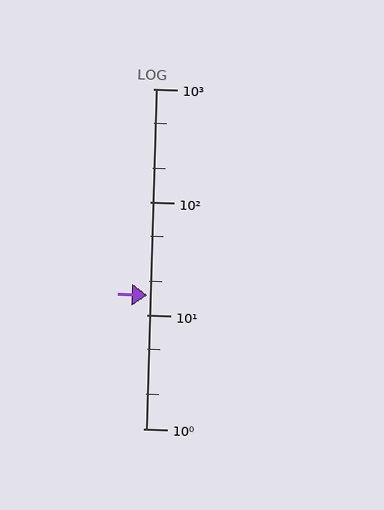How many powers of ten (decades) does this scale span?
The scale spans 3 decades, from 1 to 1000.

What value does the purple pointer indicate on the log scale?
The pointer indicates approximately 15.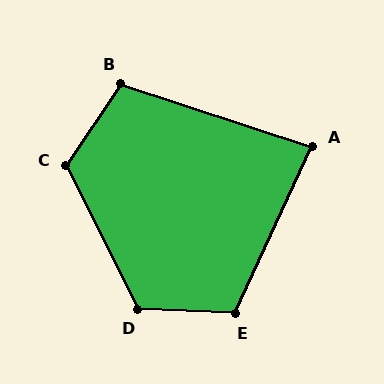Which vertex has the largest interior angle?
D, at approximately 119 degrees.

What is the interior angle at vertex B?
Approximately 106 degrees (obtuse).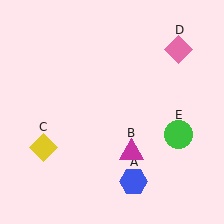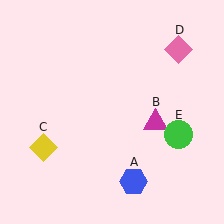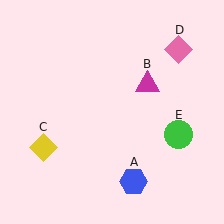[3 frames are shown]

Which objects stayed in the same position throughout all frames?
Blue hexagon (object A) and yellow diamond (object C) and pink diamond (object D) and green circle (object E) remained stationary.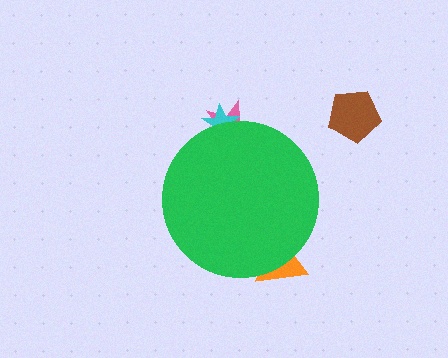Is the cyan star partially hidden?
Yes, the cyan star is partially hidden behind the green circle.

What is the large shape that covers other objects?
A green circle.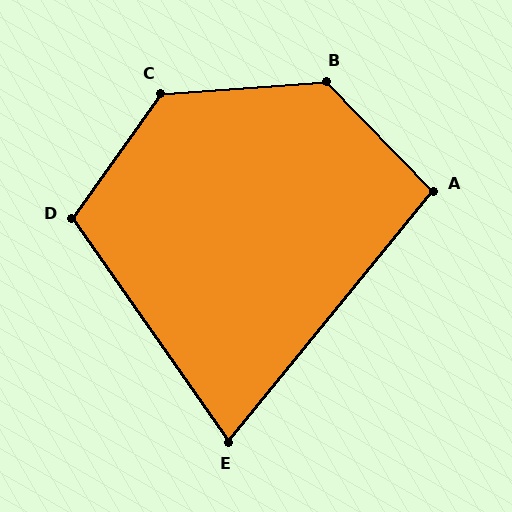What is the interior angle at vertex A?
Approximately 97 degrees (obtuse).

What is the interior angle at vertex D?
Approximately 109 degrees (obtuse).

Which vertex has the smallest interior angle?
E, at approximately 74 degrees.